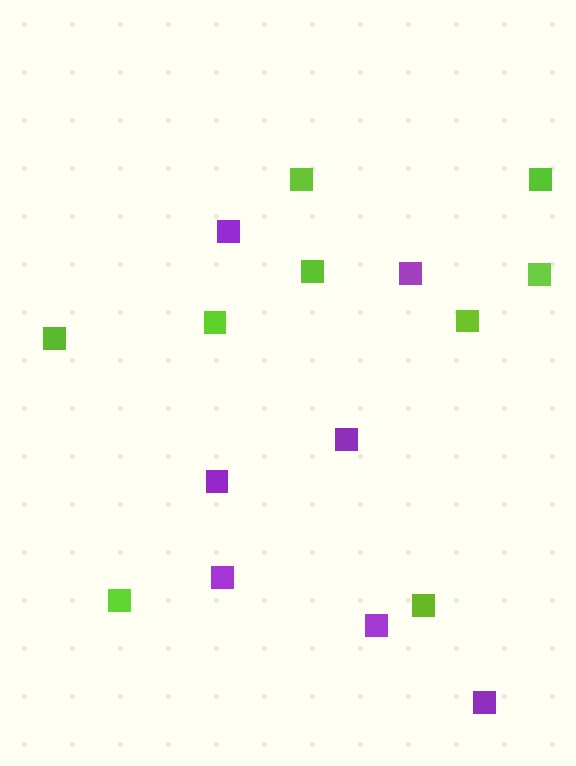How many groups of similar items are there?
There are 2 groups: one group of purple squares (7) and one group of lime squares (9).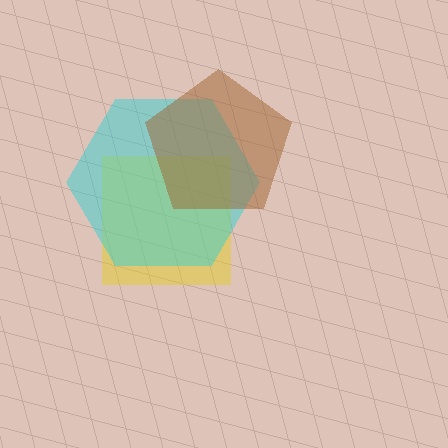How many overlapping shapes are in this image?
There are 3 overlapping shapes in the image.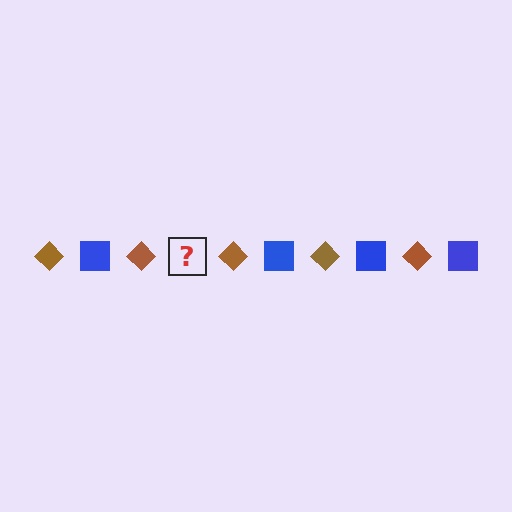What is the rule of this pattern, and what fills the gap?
The rule is that the pattern alternates between brown diamond and blue square. The gap should be filled with a blue square.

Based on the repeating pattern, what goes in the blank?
The blank should be a blue square.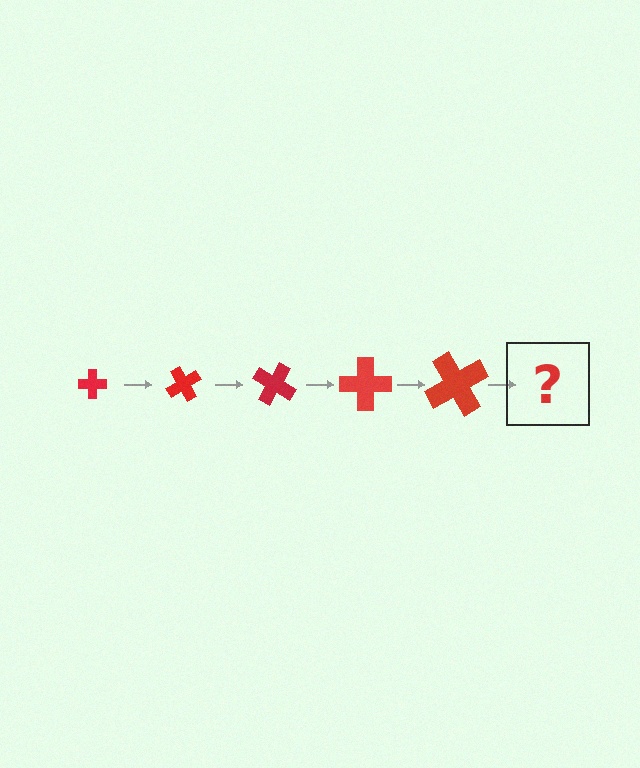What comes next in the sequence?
The next element should be a cross, larger than the previous one and rotated 300 degrees from the start.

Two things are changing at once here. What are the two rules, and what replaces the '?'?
The two rules are that the cross grows larger each step and it rotates 60 degrees each step. The '?' should be a cross, larger than the previous one and rotated 300 degrees from the start.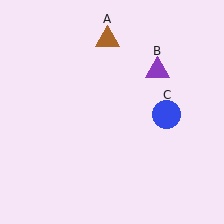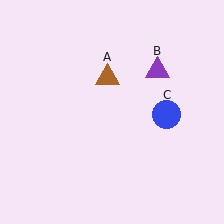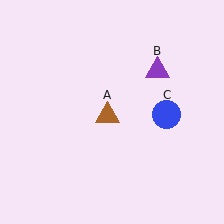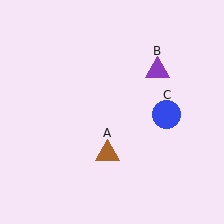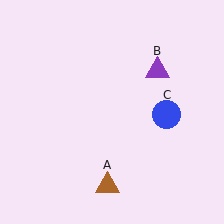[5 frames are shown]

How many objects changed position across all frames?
1 object changed position: brown triangle (object A).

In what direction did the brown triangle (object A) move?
The brown triangle (object A) moved down.